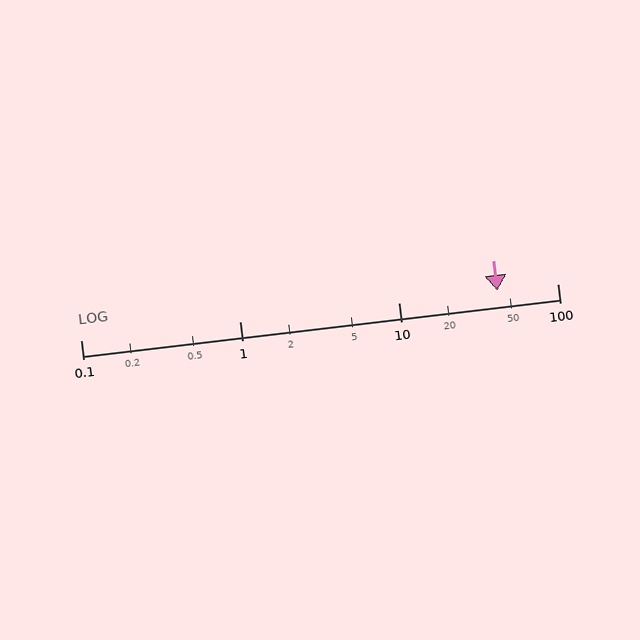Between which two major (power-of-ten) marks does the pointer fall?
The pointer is between 10 and 100.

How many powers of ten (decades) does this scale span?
The scale spans 3 decades, from 0.1 to 100.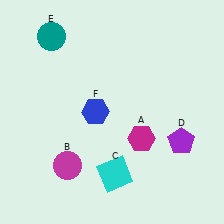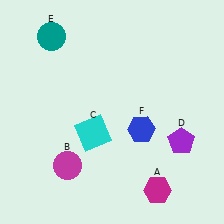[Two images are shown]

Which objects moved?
The objects that moved are: the magenta hexagon (A), the cyan square (C), the blue hexagon (F).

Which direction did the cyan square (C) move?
The cyan square (C) moved up.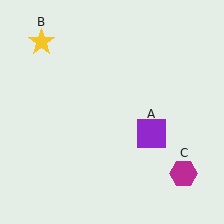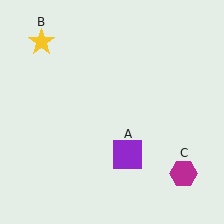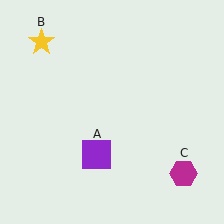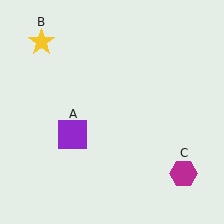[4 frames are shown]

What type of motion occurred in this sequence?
The purple square (object A) rotated clockwise around the center of the scene.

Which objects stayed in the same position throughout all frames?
Yellow star (object B) and magenta hexagon (object C) remained stationary.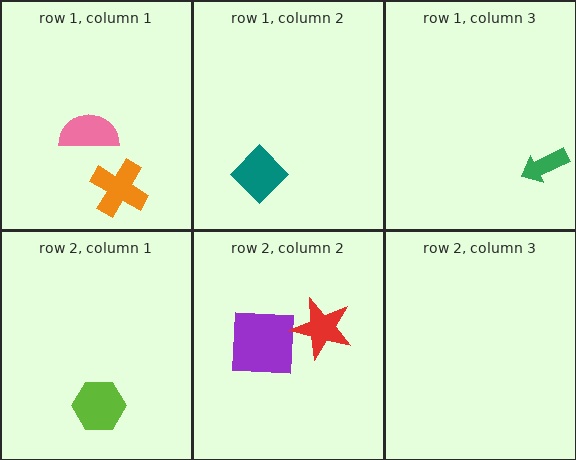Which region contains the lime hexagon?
The row 2, column 1 region.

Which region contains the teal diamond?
The row 1, column 2 region.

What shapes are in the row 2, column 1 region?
The lime hexagon.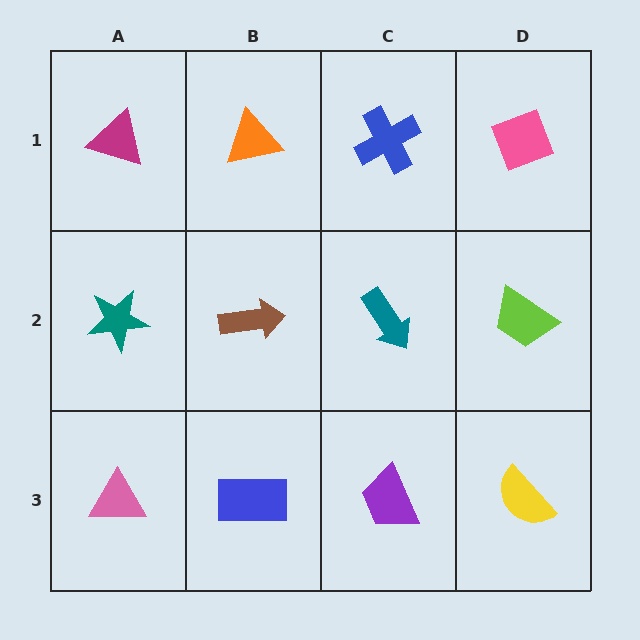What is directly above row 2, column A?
A magenta triangle.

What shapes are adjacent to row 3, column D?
A lime trapezoid (row 2, column D), a purple trapezoid (row 3, column C).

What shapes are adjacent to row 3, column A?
A teal star (row 2, column A), a blue rectangle (row 3, column B).